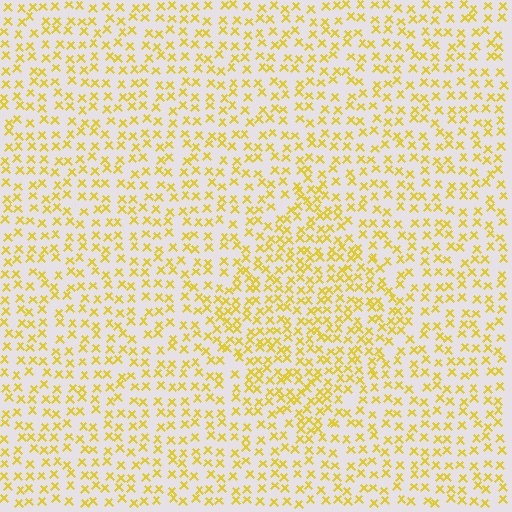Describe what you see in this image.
The image contains small yellow elements arranged at two different densities. A diamond-shaped region is visible where the elements are more densely packed than the surrounding area.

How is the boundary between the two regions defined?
The boundary is defined by a change in element density (approximately 1.6x ratio). All elements are the same color, size, and shape.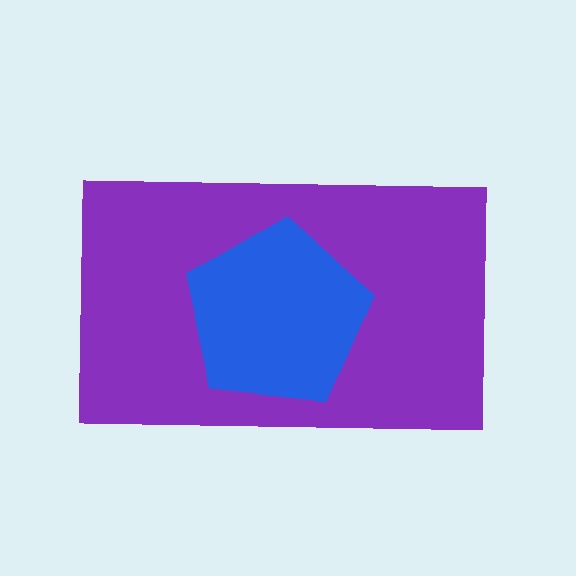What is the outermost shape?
The purple rectangle.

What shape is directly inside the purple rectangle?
The blue pentagon.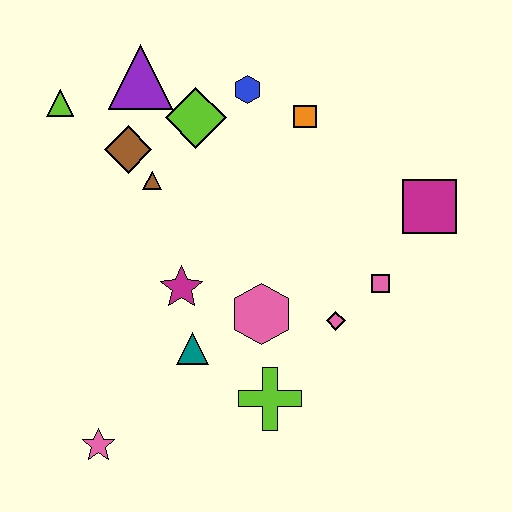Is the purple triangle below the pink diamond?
No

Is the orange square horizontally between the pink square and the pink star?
Yes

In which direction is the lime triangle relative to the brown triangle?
The lime triangle is to the left of the brown triangle.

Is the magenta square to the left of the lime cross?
No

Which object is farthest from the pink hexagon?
The lime triangle is farthest from the pink hexagon.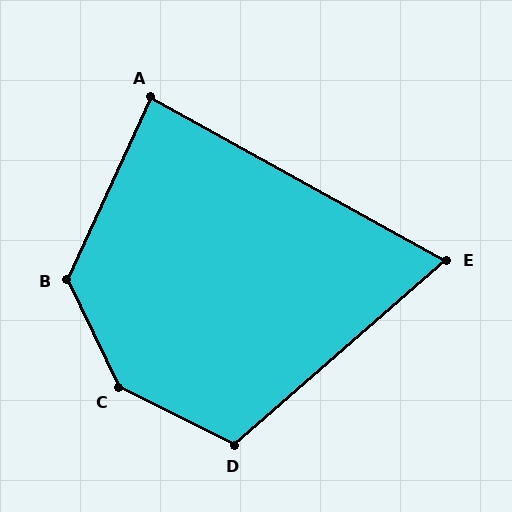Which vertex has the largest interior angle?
C, at approximately 142 degrees.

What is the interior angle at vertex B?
Approximately 130 degrees (obtuse).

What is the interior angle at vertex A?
Approximately 86 degrees (approximately right).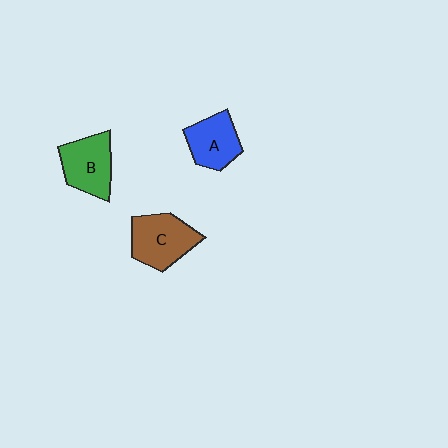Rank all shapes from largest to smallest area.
From largest to smallest: C (brown), B (green), A (blue).